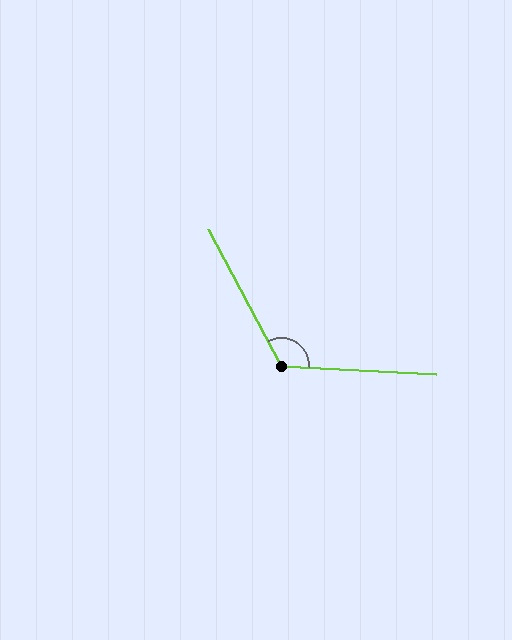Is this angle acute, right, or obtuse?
It is obtuse.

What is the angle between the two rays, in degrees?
Approximately 121 degrees.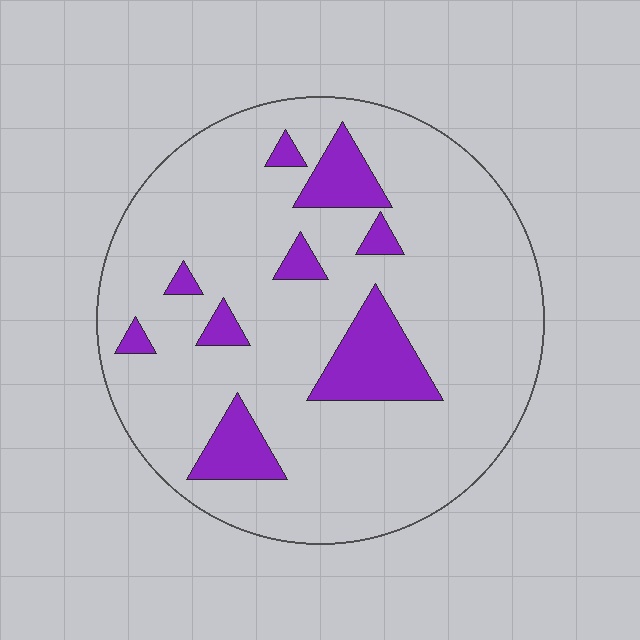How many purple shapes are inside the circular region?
9.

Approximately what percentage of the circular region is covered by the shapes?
Approximately 15%.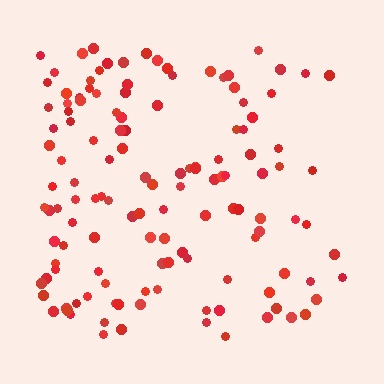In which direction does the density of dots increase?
From right to left, with the left side densest.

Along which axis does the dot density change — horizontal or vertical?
Horizontal.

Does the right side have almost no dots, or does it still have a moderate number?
Still a moderate number, just noticeably fewer than the left.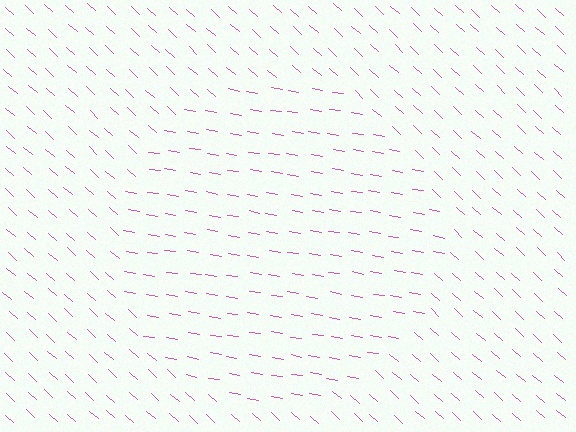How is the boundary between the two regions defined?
The boundary is defined purely by a change in line orientation (approximately 32 degrees difference). All lines are the same color and thickness.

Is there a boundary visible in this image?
Yes, there is a texture boundary formed by a change in line orientation.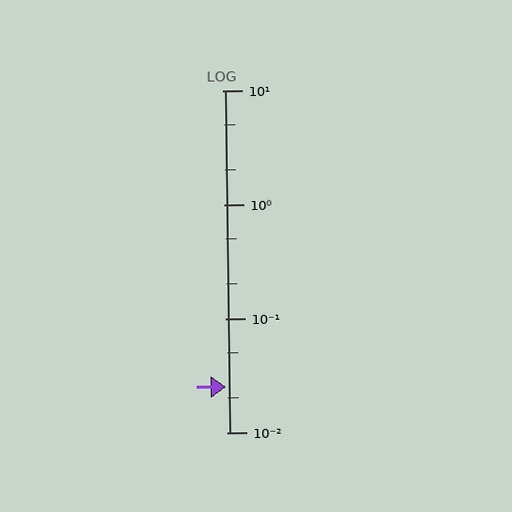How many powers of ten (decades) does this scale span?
The scale spans 3 decades, from 0.01 to 10.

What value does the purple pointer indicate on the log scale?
The pointer indicates approximately 0.025.